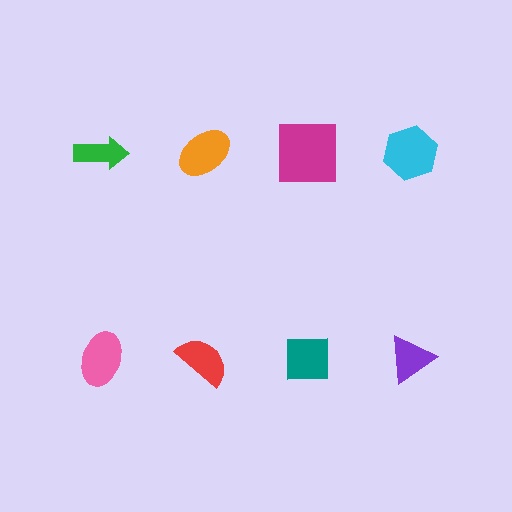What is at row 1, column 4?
A cyan hexagon.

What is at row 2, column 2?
A red semicircle.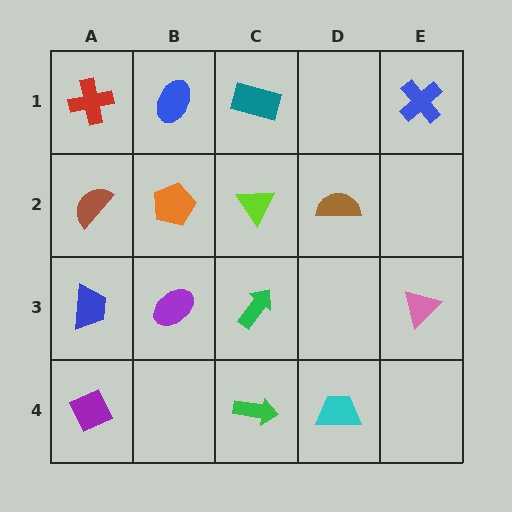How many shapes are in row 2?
4 shapes.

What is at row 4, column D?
A cyan trapezoid.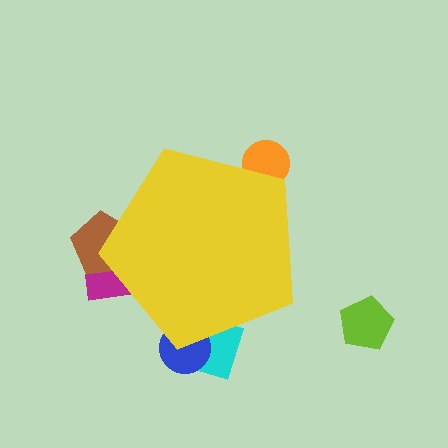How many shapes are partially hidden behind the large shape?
5 shapes are partially hidden.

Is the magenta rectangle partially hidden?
Yes, the magenta rectangle is partially hidden behind the yellow pentagon.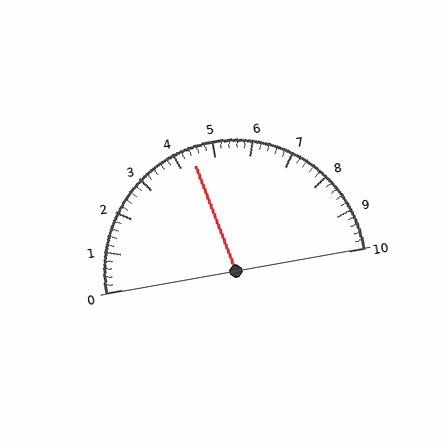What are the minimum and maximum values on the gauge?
The gauge ranges from 0 to 10.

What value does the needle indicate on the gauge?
The needle indicates approximately 4.4.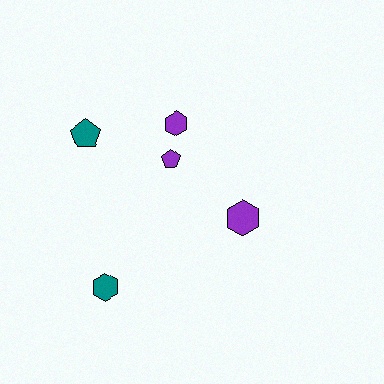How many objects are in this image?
There are 5 objects.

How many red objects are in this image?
There are no red objects.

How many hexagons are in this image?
There are 3 hexagons.